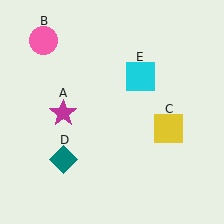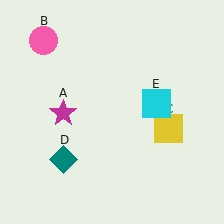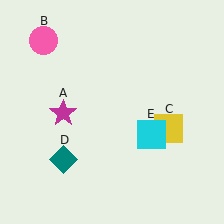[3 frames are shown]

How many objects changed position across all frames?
1 object changed position: cyan square (object E).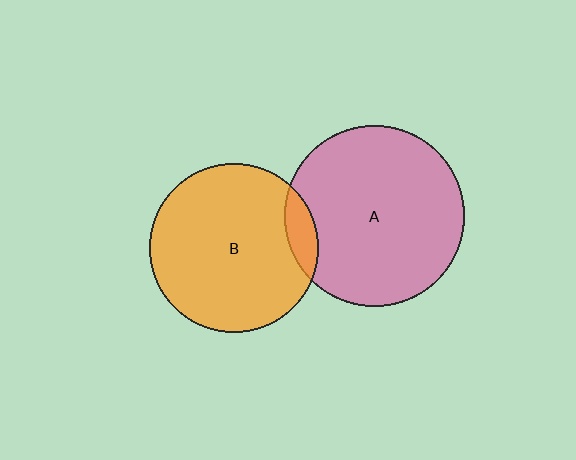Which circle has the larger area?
Circle A (pink).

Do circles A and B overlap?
Yes.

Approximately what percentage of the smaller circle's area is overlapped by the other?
Approximately 10%.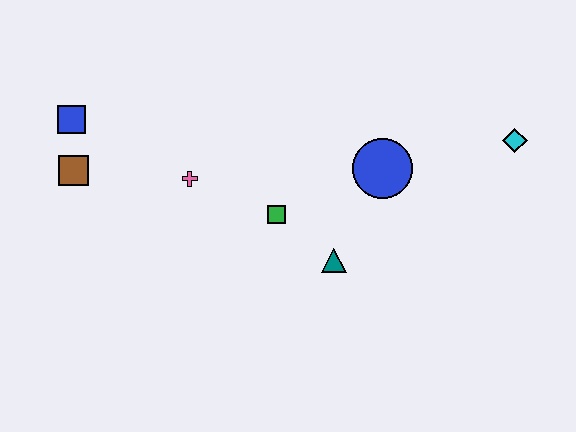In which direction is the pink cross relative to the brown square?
The pink cross is to the right of the brown square.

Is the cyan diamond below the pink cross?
No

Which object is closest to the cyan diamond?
The blue circle is closest to the cyan diamond.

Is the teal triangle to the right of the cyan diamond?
No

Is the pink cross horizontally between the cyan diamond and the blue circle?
No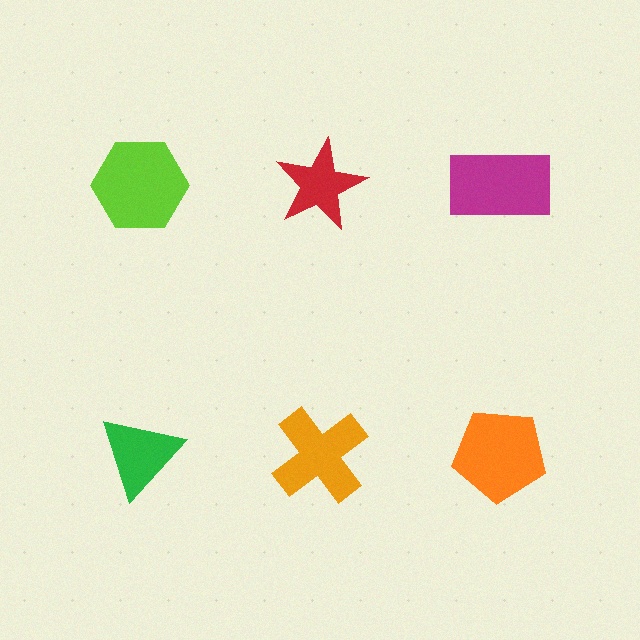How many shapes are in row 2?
3 shapes.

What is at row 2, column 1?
A green triangle.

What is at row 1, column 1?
A lime hexagon.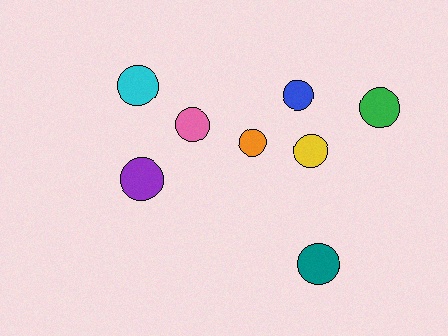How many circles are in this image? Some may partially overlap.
There are 8 circles.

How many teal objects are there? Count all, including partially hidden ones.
There is 1 teal object.